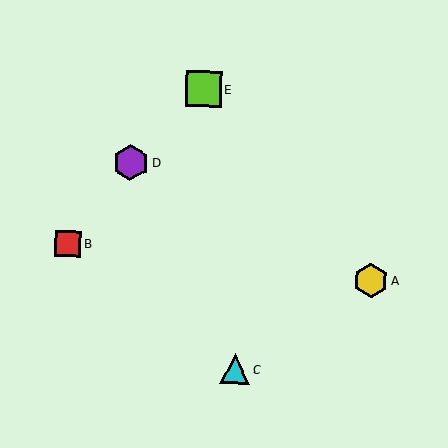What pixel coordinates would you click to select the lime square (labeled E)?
Click at (203, 89) to select the lime square E.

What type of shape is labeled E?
Shape E is a lime square.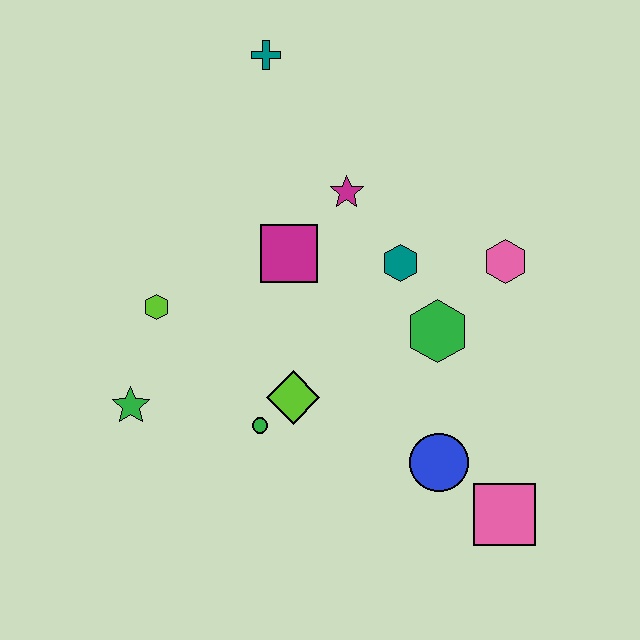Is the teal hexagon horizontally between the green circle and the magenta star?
No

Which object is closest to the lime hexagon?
The green star is closest to the lime hexagon.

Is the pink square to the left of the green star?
No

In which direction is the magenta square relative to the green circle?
The magenta square is above the green circle.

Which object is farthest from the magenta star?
The pink square is farthest from the magenta star.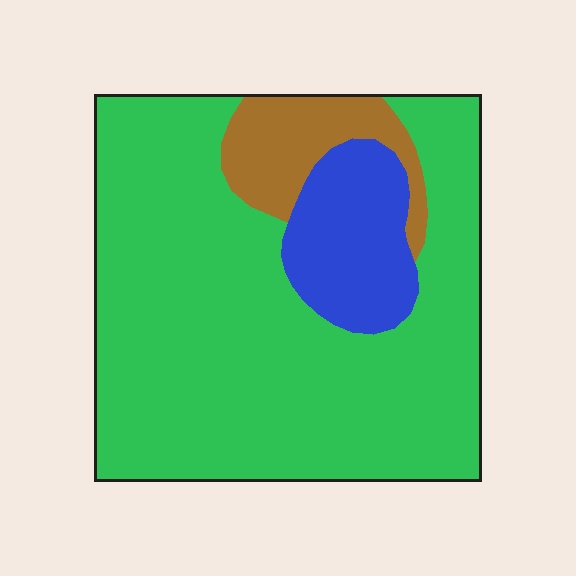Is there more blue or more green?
Green.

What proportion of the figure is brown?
Brown covers 10% of the figure.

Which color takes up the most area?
Green, at roughly 75%.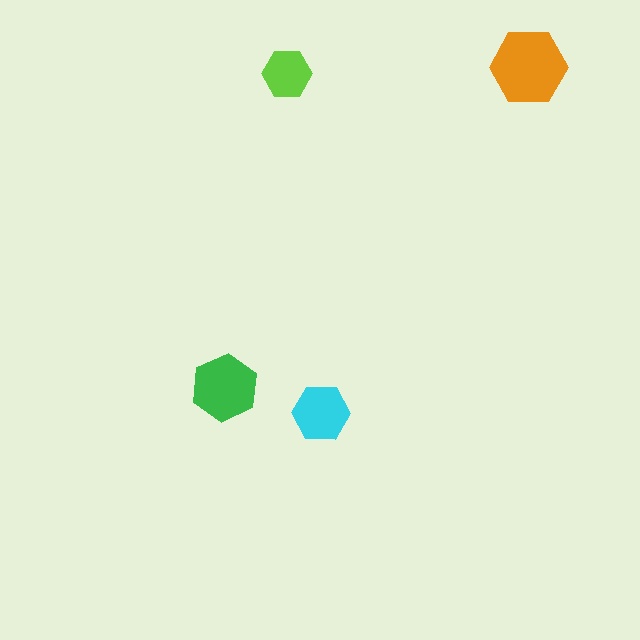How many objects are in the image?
There are 4 objects in the image.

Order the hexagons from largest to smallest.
the orange one, the green one, the cyan one, the lime one.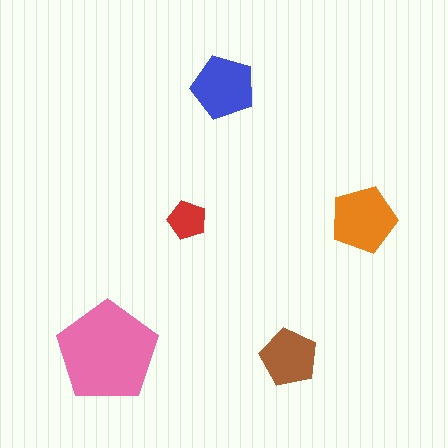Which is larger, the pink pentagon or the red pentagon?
The pink one.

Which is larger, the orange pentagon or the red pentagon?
The orange one.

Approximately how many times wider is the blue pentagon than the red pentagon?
About 1.5 times wider.